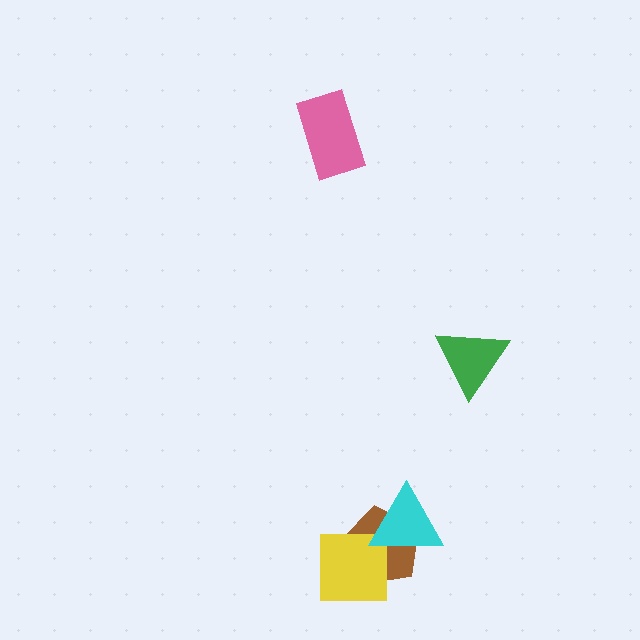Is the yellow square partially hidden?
Yes, it is partially covered by another shape.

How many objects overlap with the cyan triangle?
2 objects overlap with the cyan triangle.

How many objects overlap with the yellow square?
2 objects overlap with the yellow square.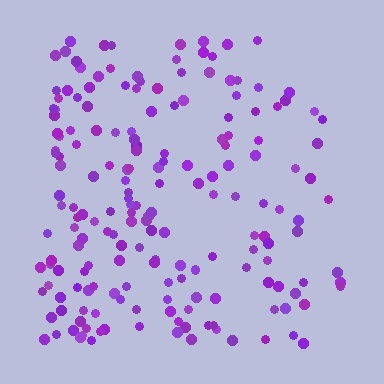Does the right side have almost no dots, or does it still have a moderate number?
Still a moderate number, just noticeably fewer than the left.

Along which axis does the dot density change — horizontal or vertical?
Horizontal.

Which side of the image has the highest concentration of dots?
The left.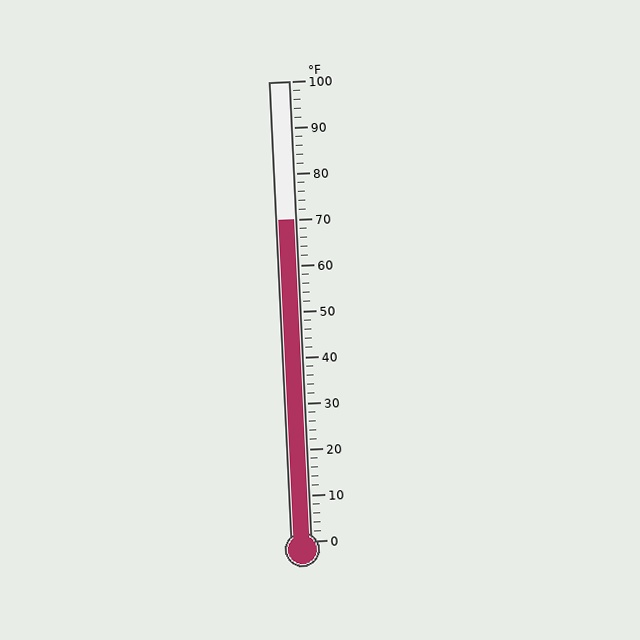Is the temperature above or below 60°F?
The temperature is above 60°F.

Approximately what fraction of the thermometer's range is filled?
The thermometer is filled to approximately 70% of its range.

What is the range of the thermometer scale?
The thermometer scale ranges from 0°F to 100°F.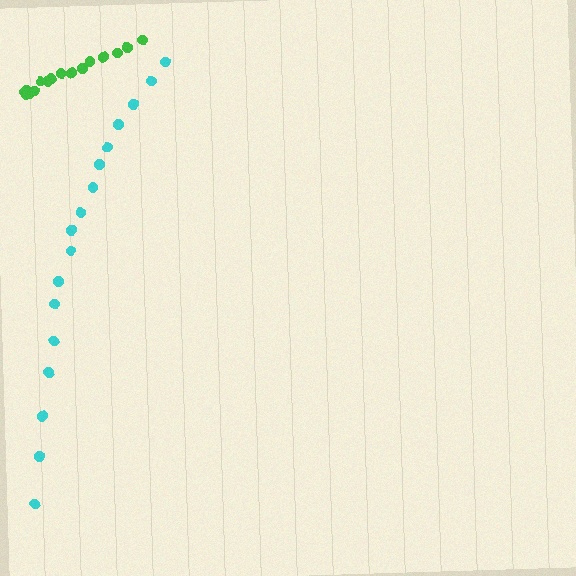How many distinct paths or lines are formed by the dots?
There are 2 distinct paths.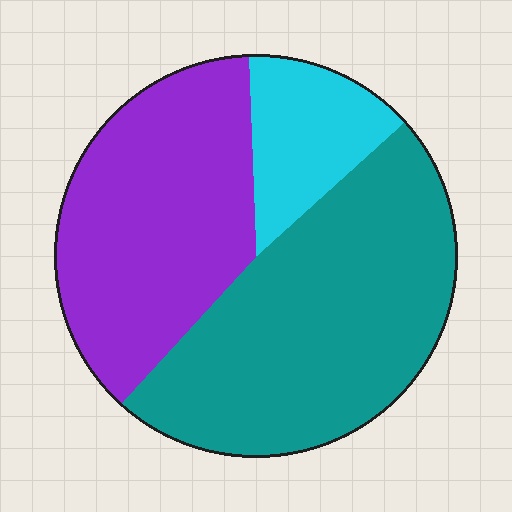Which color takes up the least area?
Cyan, at roughly 15%.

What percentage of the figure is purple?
Purple covers around 40% of the figure.